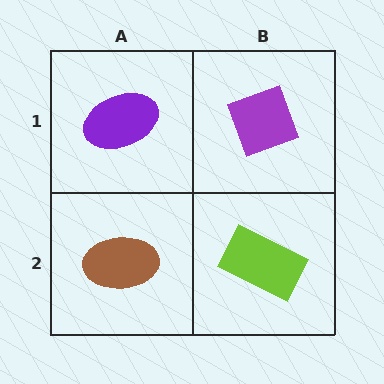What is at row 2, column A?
A brown ellipse.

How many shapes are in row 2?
2 shapes.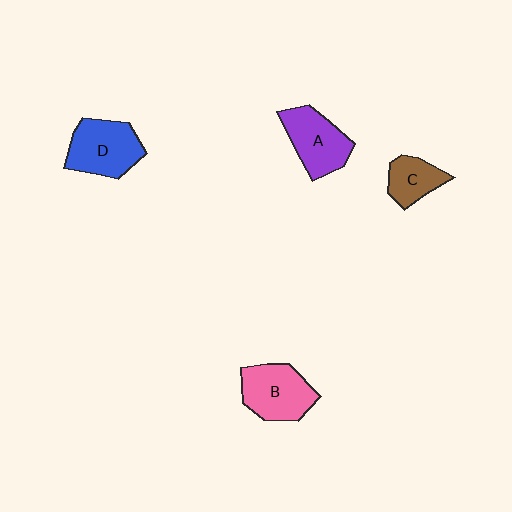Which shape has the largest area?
Shape D (blue).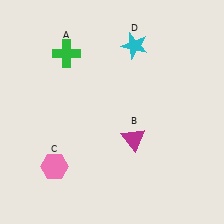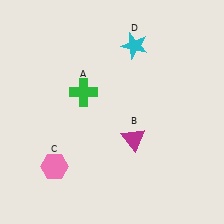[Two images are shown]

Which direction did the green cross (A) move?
The green cross (A) moved down.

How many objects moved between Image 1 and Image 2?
1 object moved between the two images.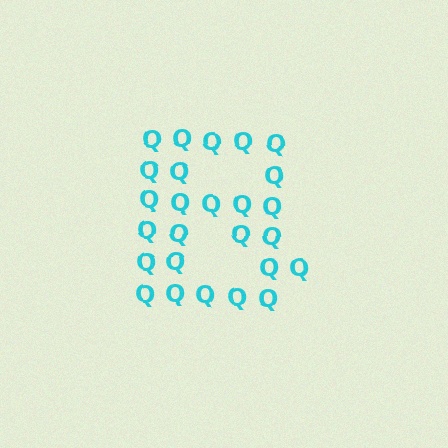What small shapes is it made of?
It is made of small letter Q's.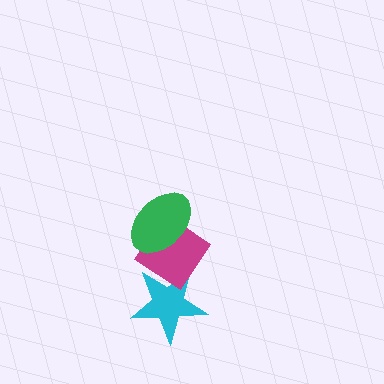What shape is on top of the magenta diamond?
The green ellipse is on top of the magenta diamond.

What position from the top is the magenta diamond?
The magenta diamond is 2nd from the top.